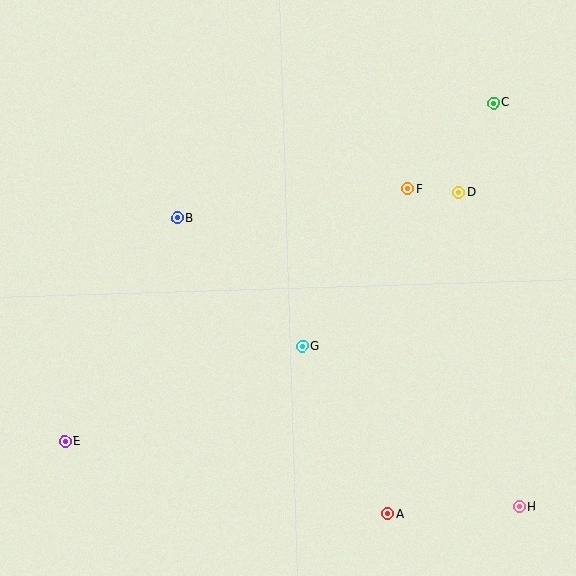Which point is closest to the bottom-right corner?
Point H is closest to the bottom-right corner.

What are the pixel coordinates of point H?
Point H is at (519, 507).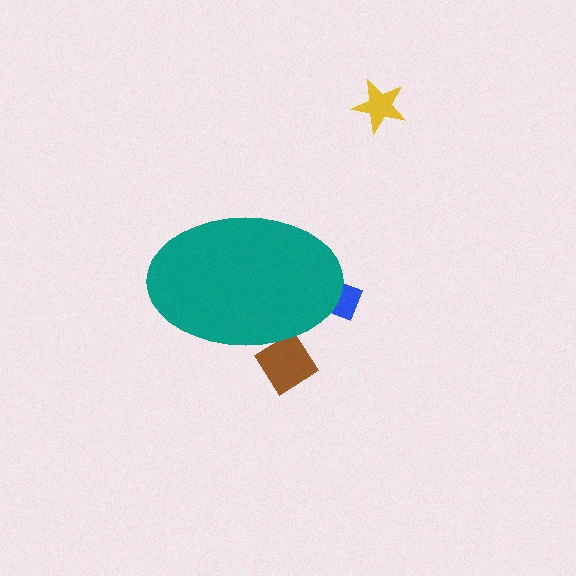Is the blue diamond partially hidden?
Yes, the blue diamond is partially hidden behind the teal ellipse.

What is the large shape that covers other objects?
A teal ellipse.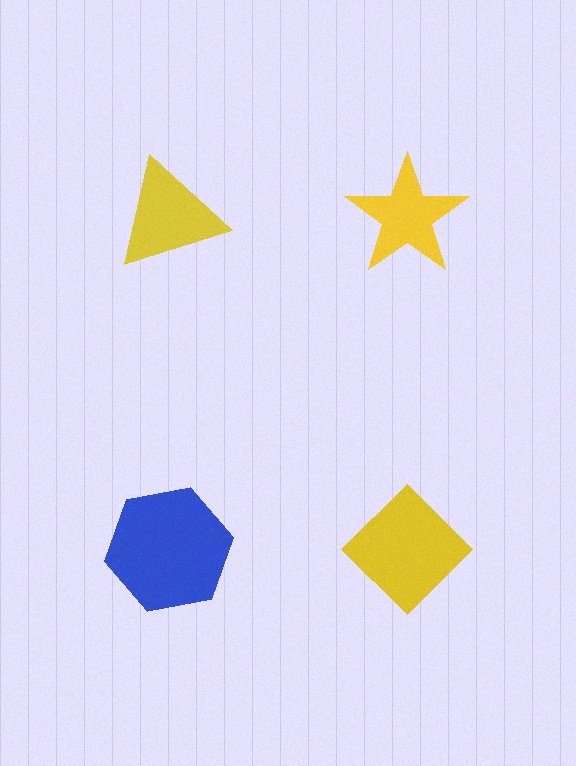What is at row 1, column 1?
A yellow triangle.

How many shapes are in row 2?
2 shapes.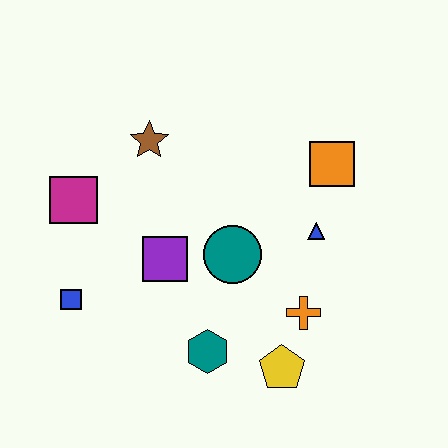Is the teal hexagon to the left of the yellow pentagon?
Yes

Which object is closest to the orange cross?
The yellow pentagon is closest to the orange cross.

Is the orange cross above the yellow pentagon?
Yes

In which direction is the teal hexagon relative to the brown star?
The teal hexagon is below the brown star.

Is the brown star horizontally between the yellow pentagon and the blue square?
Yes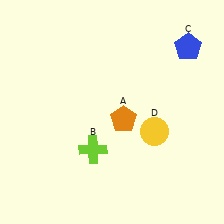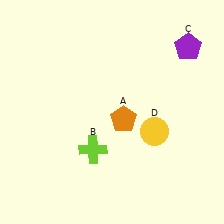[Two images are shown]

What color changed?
The pentagon (C) changed from blue in Image 1 to purple in Image 2.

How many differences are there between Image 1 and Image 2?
There is 1 difference between the two images.